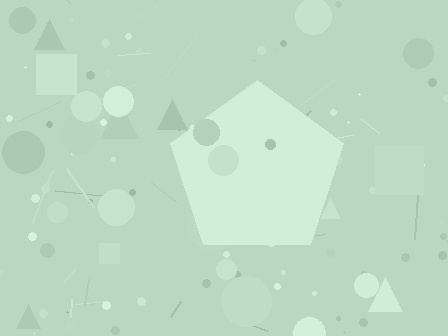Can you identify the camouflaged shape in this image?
The camouflaged shape is a pentagon.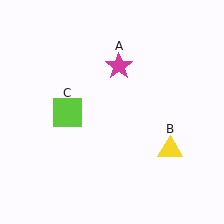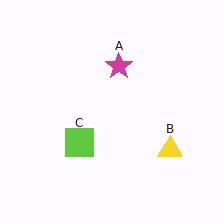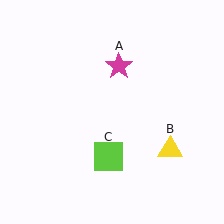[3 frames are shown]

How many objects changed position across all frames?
1 object changed position: lime square (object C).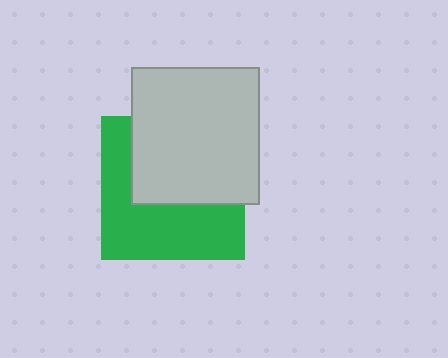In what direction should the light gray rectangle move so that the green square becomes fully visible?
The light gray rectangle should move up. That is the shortest direction to clear the overlap and leave the green square fully visible.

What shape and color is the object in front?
The object in front is a light gray rectangle.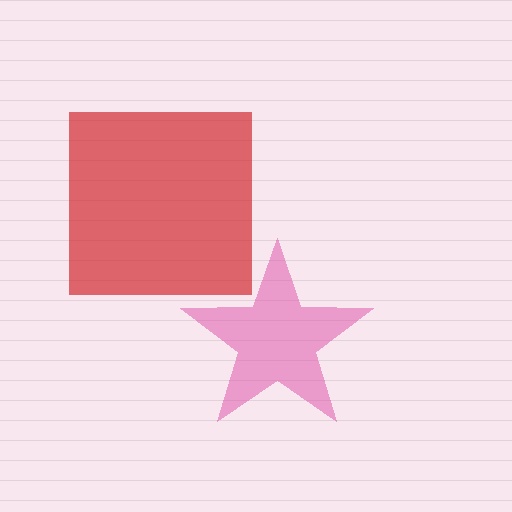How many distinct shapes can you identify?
There are 2 distinct shapes: a red square, a pink star.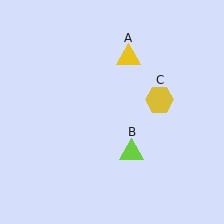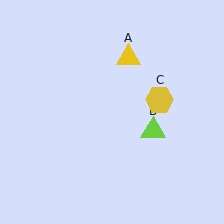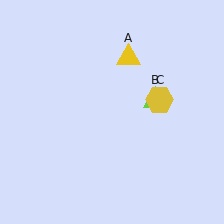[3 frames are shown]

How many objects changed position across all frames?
1 object changed position: lime triangle (object B).